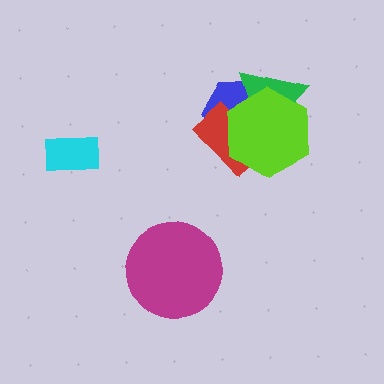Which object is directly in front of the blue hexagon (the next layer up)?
The red rectangle is directly in front of the blue hexagon.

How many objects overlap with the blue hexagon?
3 objects overlap with the blue hexagon.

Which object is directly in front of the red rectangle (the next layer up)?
The green triangle is directly in front of the red rectangle.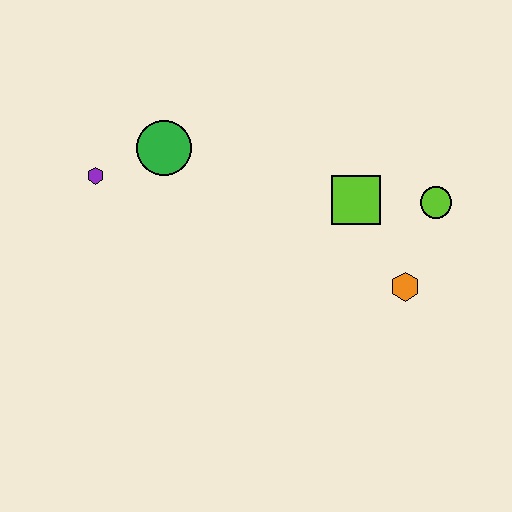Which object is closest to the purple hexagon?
The green circle is closest to the purple hexagon.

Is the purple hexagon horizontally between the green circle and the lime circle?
No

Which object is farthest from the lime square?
The purple hexagon is farthest from the lime square.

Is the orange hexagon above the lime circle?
No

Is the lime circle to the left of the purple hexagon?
No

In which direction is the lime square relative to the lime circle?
The lime square is to the left of the lime circle.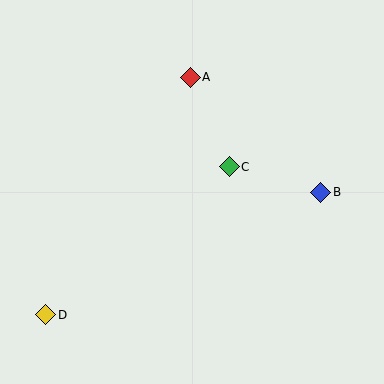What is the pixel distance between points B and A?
The distance between B and A is 174 pixels.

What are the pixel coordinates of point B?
Point B is at (321, 192).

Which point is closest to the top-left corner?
Point A is closest to the top-left corner.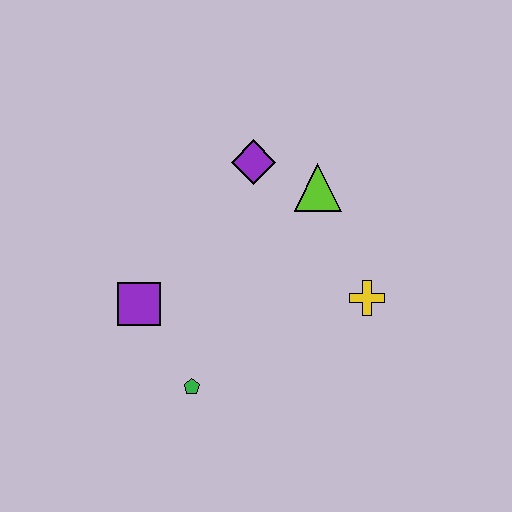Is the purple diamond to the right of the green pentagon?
Yes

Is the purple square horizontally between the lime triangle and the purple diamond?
No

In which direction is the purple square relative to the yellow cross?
The purple square is to the left of the yellow cross.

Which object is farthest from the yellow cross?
The purple square is farthest from the yellow cross.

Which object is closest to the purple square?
The green pentagon is closest to the purple square.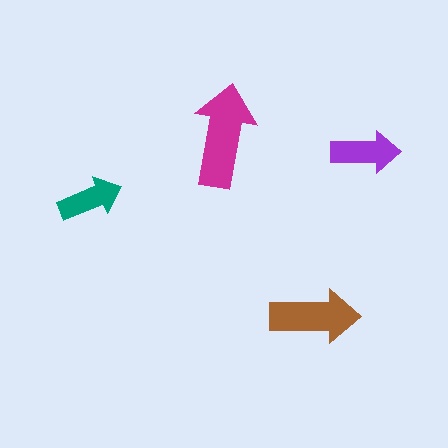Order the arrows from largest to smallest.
the magenta one, the brown one, the purple one, the teal one.